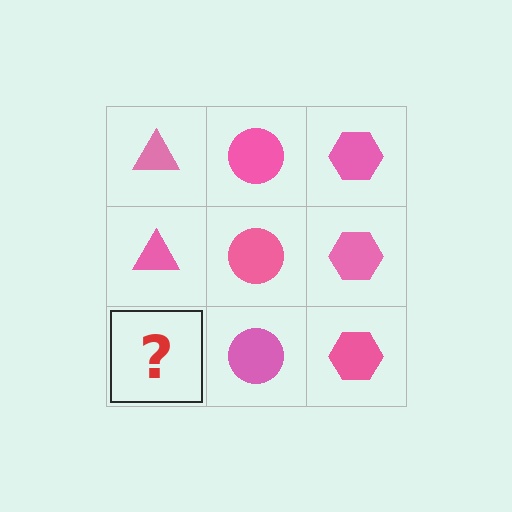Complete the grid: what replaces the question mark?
The question mark should be replaced with a pink triangle.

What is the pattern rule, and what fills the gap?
The rule is that each column has a consistent shape. The gap should be filled with a pink triangle.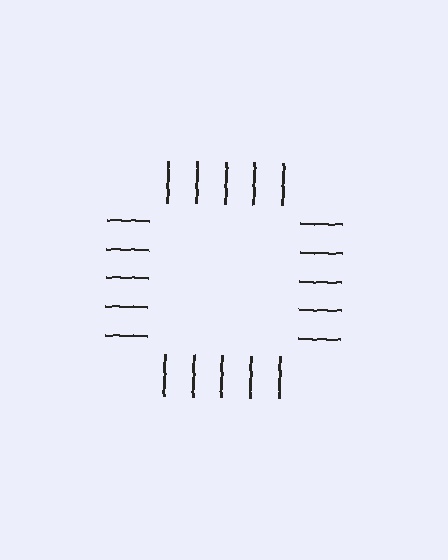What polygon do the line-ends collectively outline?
An illusory square — the line segments terminate on its edges but no continuous stroke is drawn.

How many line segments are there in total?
20 — 5 along each of the 4 edges.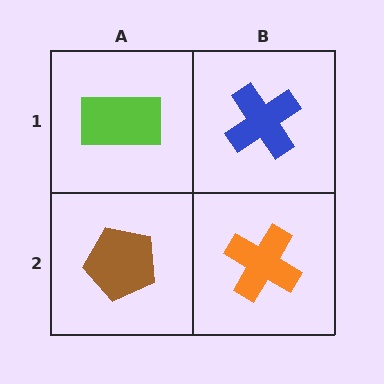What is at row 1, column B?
A blue cross.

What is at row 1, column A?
A lime rectangle.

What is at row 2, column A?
A brown pentagon.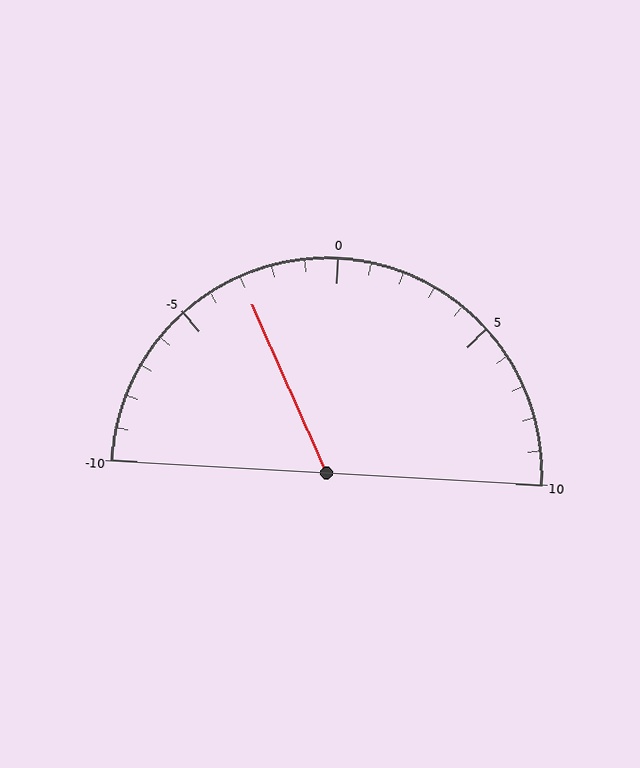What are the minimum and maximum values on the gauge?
The gauge ranges from -10 to 10.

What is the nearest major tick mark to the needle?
The nearest major tick mark is -5.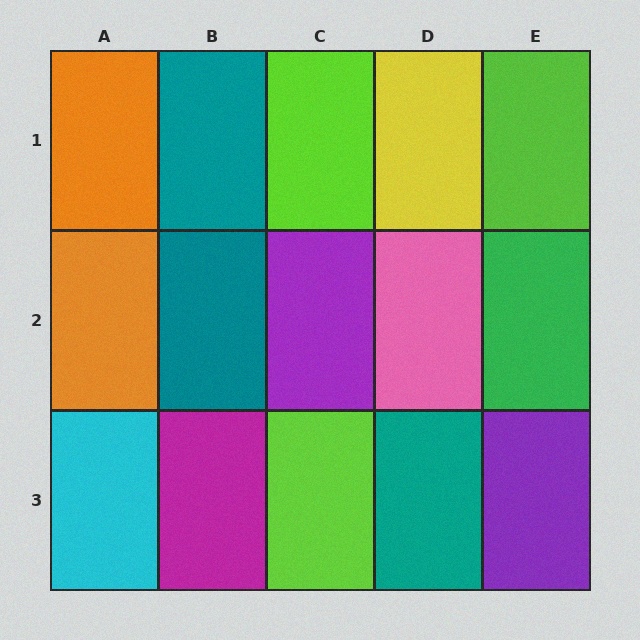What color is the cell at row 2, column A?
Orange.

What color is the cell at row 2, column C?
Purple.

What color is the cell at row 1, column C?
Lime.